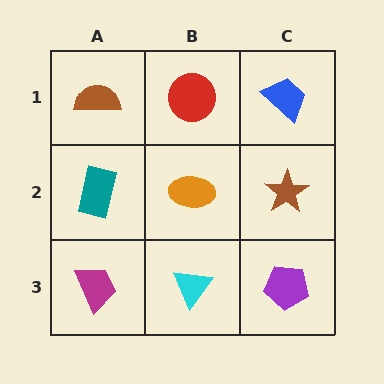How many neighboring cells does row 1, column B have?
3.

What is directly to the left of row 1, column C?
A red circle.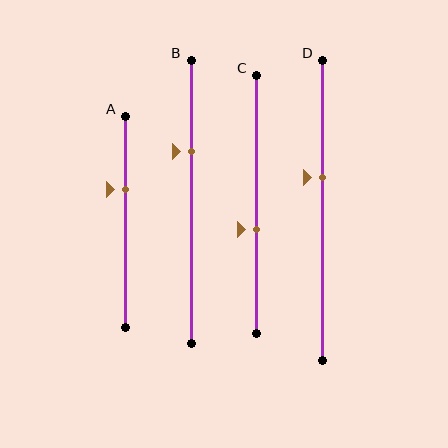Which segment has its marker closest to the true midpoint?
Segment C has its marker closest to the true midpoint.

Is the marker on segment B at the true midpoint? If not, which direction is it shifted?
No, the marker on segment B is shifted upward by about 18% of the segment length.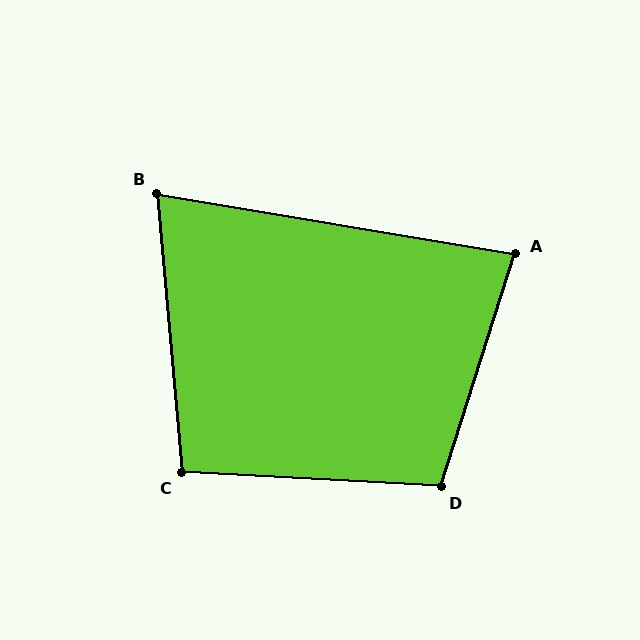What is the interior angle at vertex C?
Approximately 98 degrees (obtuse).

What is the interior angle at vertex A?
Approximately 82 degrees (acute).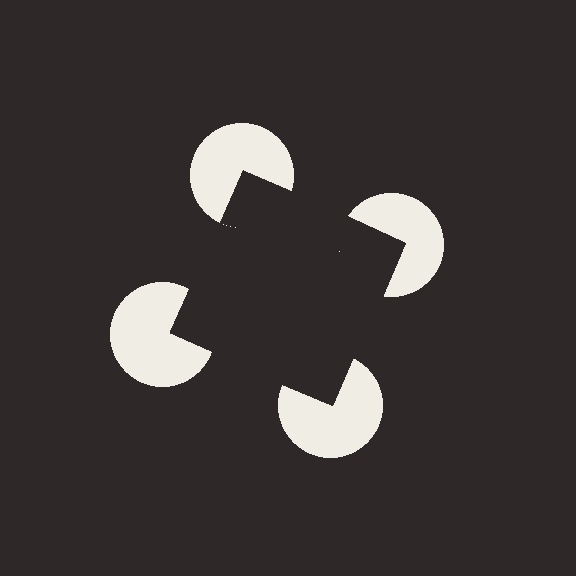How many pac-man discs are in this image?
There are 4 — one at each vertex of the illusory square.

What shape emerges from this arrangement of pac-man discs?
An illusory square — its edges are inferred from the aligned wedge cuts in the pac-man discs, not physically drawn.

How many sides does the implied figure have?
4 sides.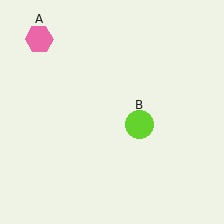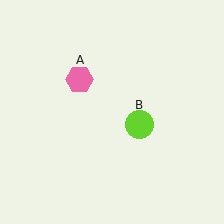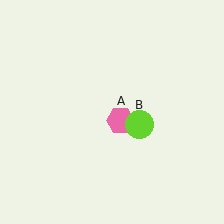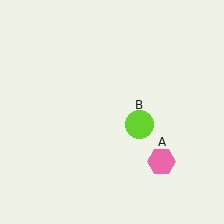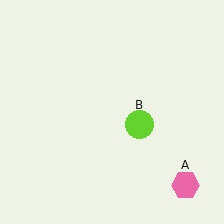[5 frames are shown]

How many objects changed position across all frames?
1 object changed position: pink hexagon (object A).